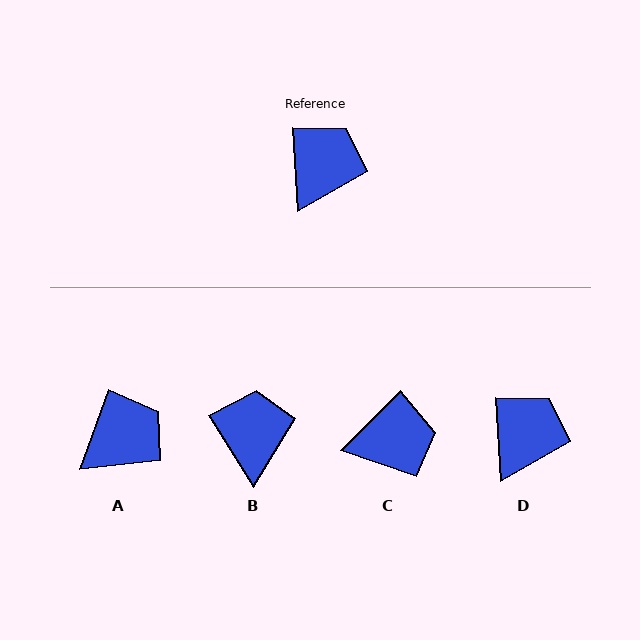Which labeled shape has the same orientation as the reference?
D.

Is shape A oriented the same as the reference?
No, it is off by about 23 degrees.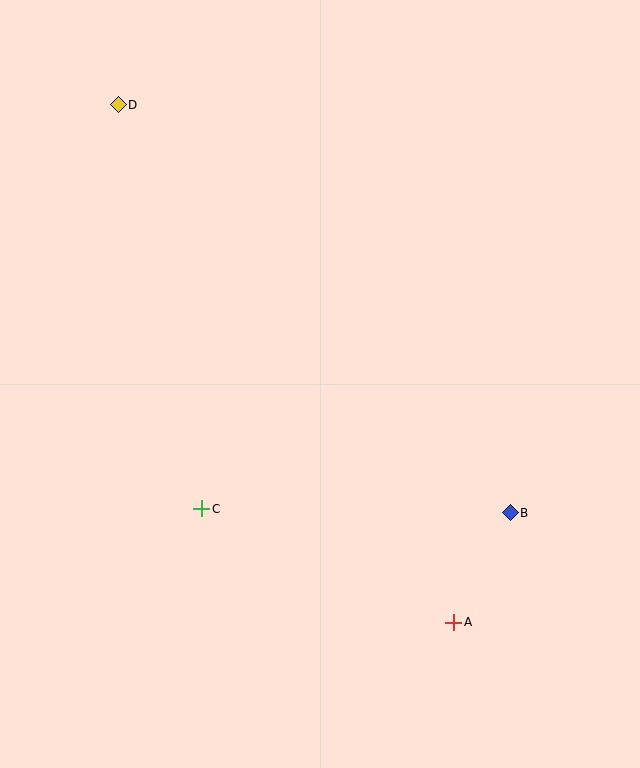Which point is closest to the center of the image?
Point C at (202, 509) is closest to the center.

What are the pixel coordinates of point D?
Point D is at (118, 105).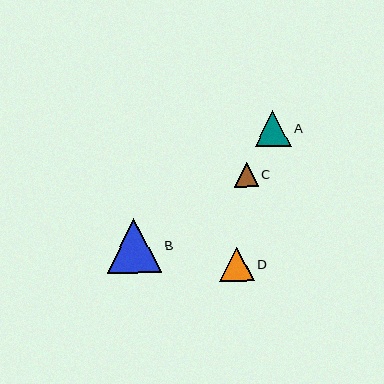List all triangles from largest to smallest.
From largest to smallest: B, A, D, C.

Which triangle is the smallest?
Triangle C is the smallest with a size of approximately 24 pixels.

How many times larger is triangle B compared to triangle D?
Triangle B is approximately 1.6 times the size of triangle D.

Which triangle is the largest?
Triangle B is the largest with a size of approximately 54 pixels.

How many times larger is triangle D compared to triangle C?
Triangle D is approximately 1.4 times the size of triangle C.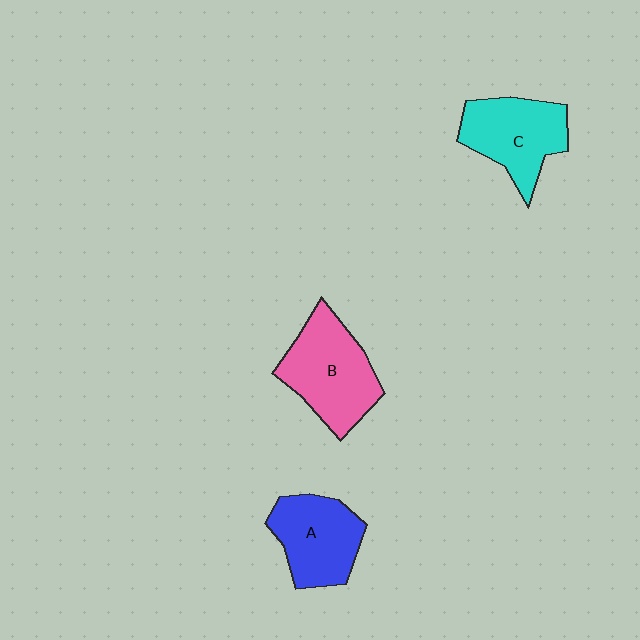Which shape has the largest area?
Shape B (pink).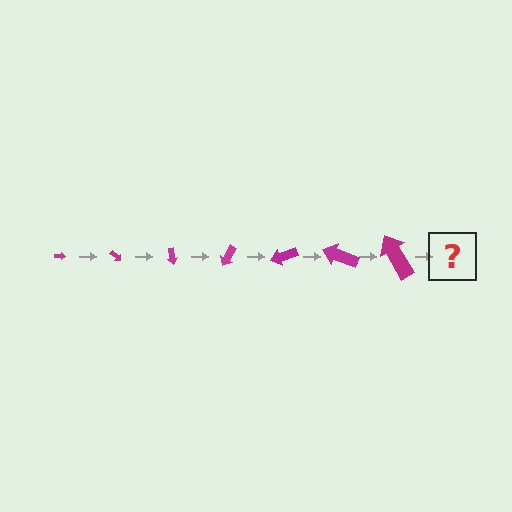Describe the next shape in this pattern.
It should be an arrow, larger than the previous one and rotated 280 degrees from the start.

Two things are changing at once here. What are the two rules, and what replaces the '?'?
The two rules are that the arrow grows larger each step and it rotates 40 degrees each step. The '?' should be an arrow, larger than the previous one and rotated 280 degrees from the start.